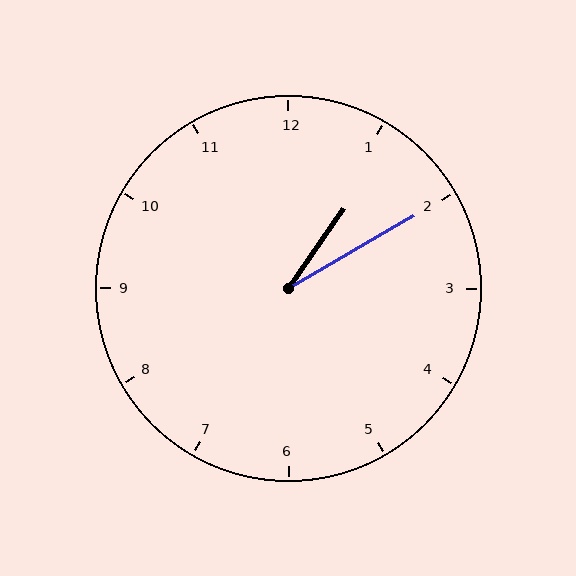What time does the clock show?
1:10.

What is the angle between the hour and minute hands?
Approximately 25 degrees.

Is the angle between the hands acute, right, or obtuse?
It is acute.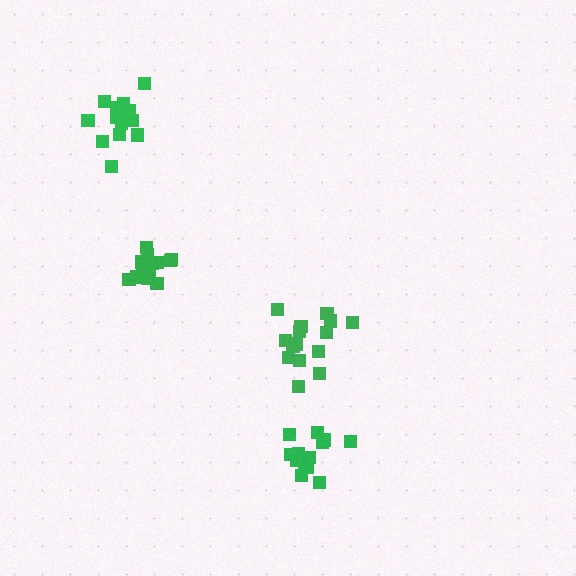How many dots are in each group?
Group 1: 14 dots, Group 2: 15 dots, Group 3: 15 dots, Group 4: 14 dots (58 total).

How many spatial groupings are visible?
There are 4 spatial groupings.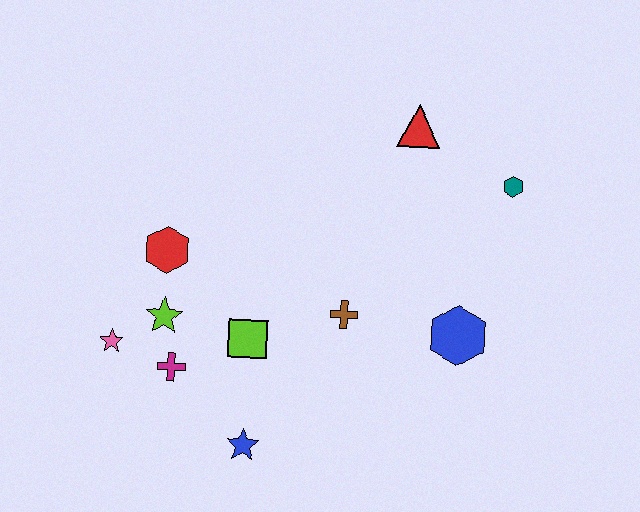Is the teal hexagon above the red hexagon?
Yes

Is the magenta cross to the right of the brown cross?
No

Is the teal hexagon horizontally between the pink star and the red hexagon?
No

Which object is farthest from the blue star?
The teal hexagon is farthest from the blue star.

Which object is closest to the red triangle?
The teal hexagon is closest to the red triangle.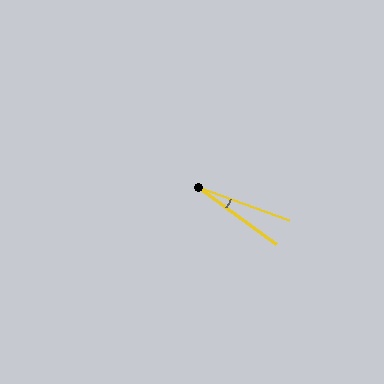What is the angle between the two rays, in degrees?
Approximately 16 degrees.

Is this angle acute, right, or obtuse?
It is acute.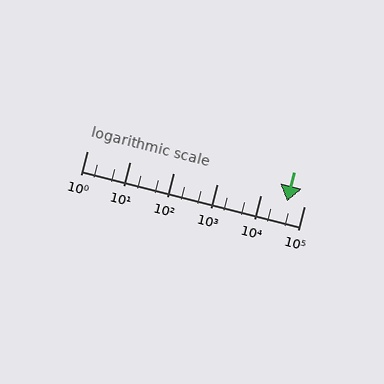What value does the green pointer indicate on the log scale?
The pointer indicates approximately 40000.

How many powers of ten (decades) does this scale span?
The scale spans 5 decades, from 1 to 100000.